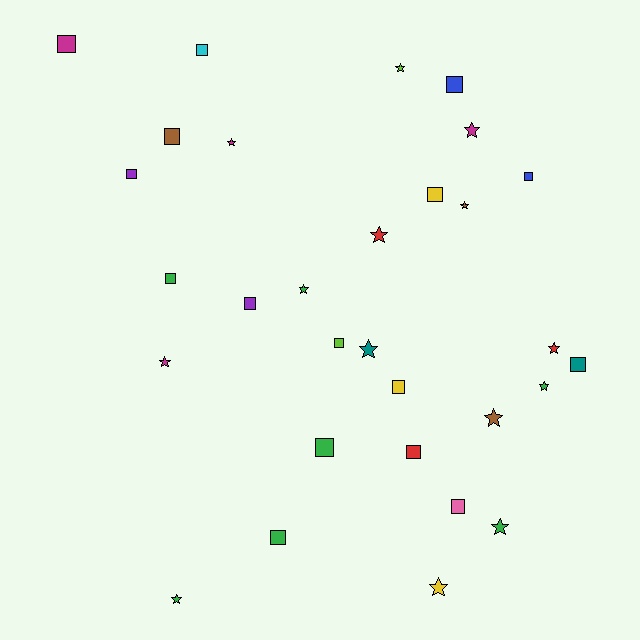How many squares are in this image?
There are 16 squares.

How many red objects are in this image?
There are 3 red objects.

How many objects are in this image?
There are 30 objects.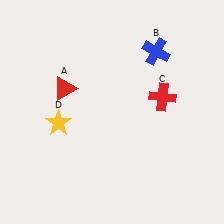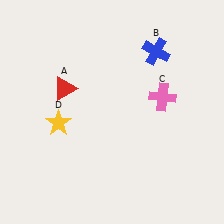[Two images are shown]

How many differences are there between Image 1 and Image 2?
There is 1 difference between the two images.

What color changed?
The cross (C) changed from red in Image 1 to pink in Image 2.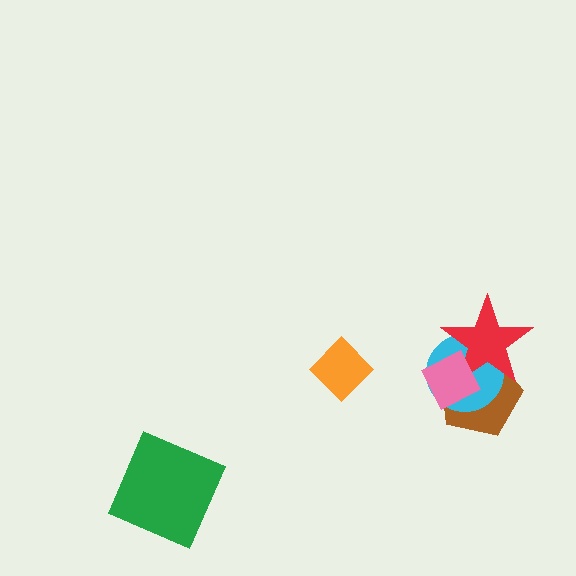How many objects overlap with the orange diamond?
0 objects overlap with the orange diamond.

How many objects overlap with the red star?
3 objects overlap with the red star.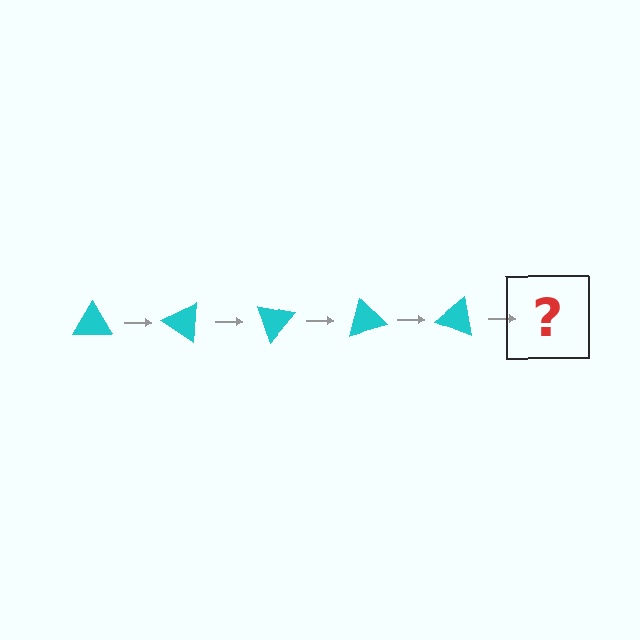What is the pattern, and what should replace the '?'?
The pattern is that the triangle rotates 35 degrees each step. The '?' should be a cyan triangle rotated 175 degrees.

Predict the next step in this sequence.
The next step is a cyan triangle rotated 175 degrees.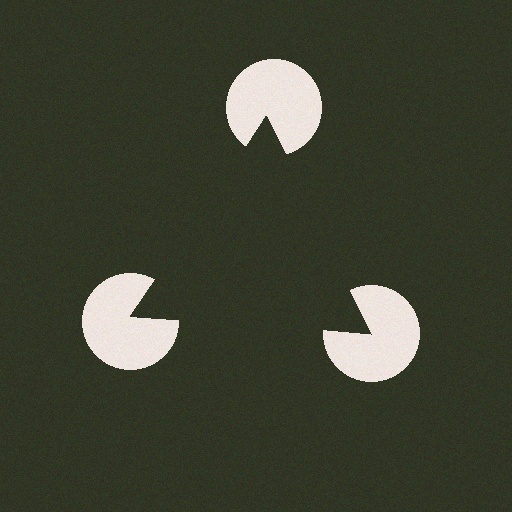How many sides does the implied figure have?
3 sides.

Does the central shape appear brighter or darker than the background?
It typically appears slightly darker than the background, even though no actual brightness change is drawn.